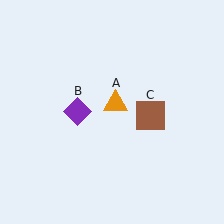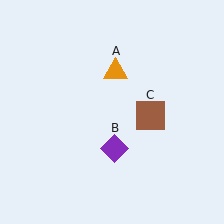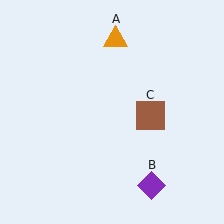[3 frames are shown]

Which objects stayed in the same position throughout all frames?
Brown square (object C) remained stationary.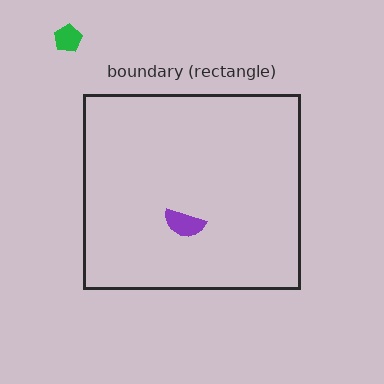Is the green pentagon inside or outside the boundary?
Outside.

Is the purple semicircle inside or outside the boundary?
Inside.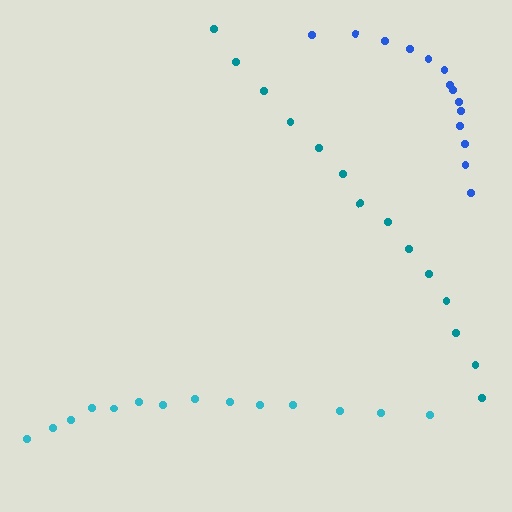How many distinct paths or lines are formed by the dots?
There are 3 distinct paths.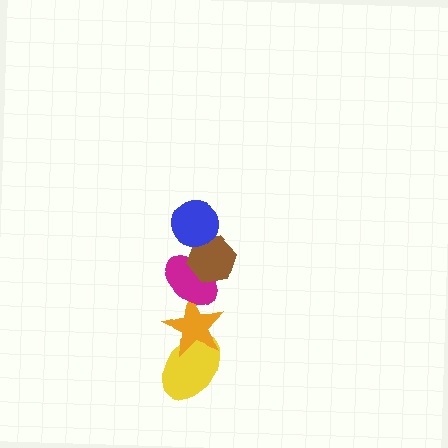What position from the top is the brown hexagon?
The brown hexagon is 2nd from the top.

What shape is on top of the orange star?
The magenta ellipse is on top of the orange star.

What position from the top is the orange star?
The orange star is 4th from the top.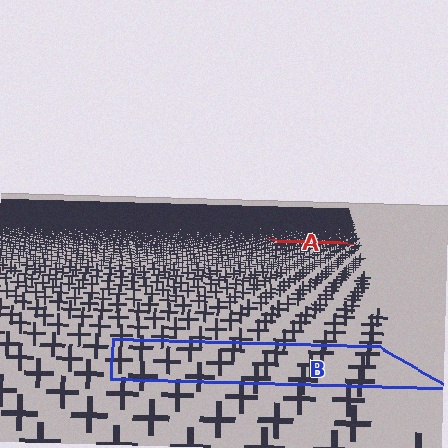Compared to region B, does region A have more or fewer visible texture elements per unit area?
Region A has more texture elements per unit area — they are packed more densely because it is farther away.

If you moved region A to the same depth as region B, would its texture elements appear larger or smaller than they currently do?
They would appear larger. At a closer depth, the same texture elements are projected at a bigger on-screen size.